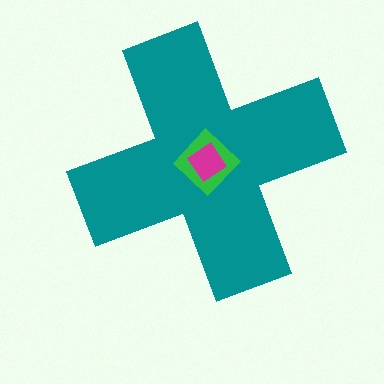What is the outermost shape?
The teal cross.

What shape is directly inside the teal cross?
The green diamond.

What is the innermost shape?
The magenta diamond.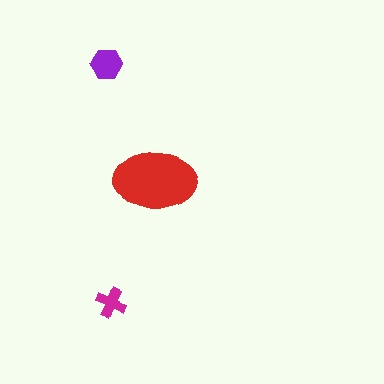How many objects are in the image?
There are 3 objects in the image.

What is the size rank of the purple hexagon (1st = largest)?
2nd.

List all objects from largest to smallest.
The red ellipse, the purple hexagon, the magenta cross.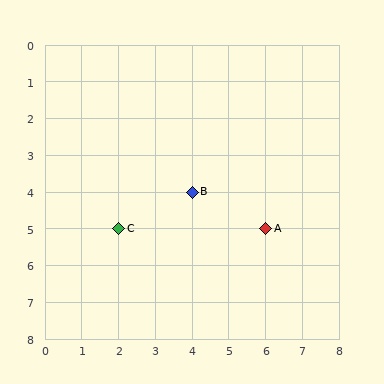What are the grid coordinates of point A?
Point A is at grid coordinates (6, 5).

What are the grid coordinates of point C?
Point C is at grid coordinates (2, 5).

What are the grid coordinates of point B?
Point B is at grid coordinates (4, 4).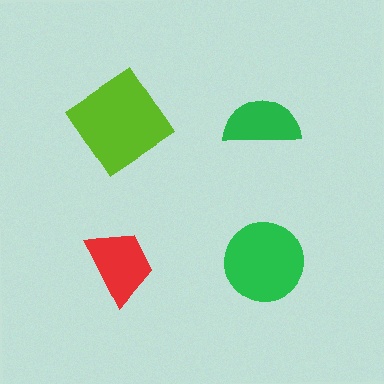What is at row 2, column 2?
A green circle.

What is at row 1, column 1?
A lime diamond.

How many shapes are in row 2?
2 shapes.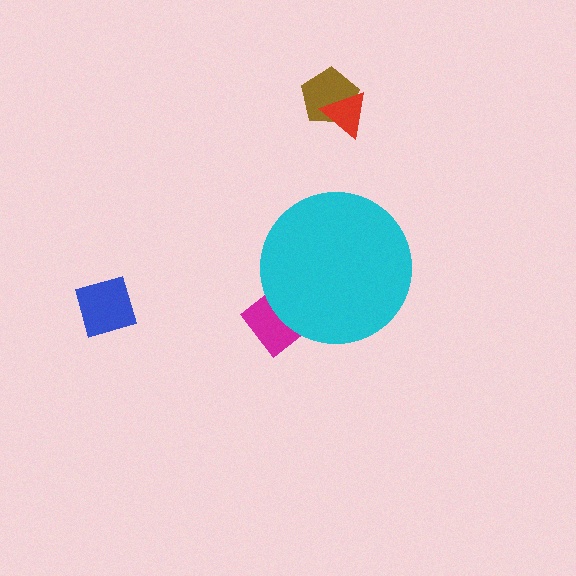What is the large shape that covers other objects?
A cyan circle.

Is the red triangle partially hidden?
No, the red triangle is fully visible.